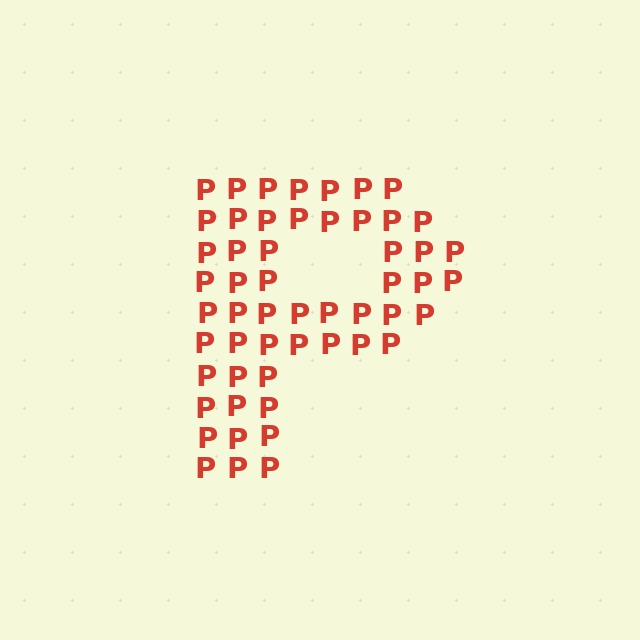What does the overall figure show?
The overall figure shows the letter P.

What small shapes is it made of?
It is made of small letter P's.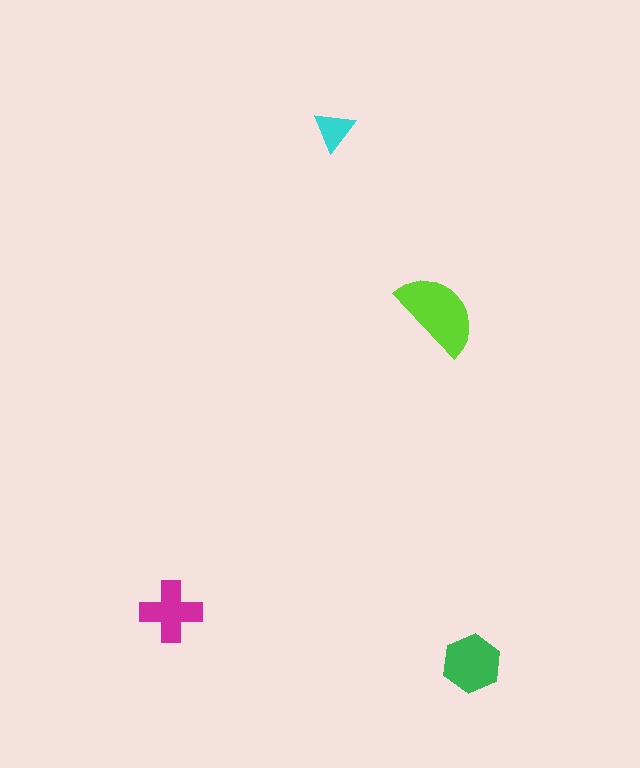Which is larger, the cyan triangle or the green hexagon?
The green hexagon.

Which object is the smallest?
The cyan triangle.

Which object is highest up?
The cyan triangle is topmost.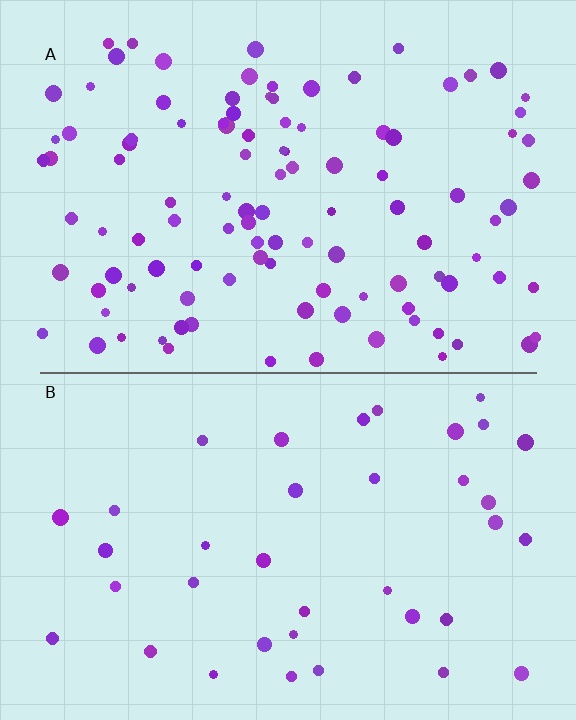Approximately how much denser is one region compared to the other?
Approximately 2.9× — region A over region B.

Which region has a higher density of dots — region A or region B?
A (the top).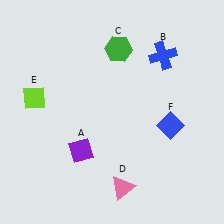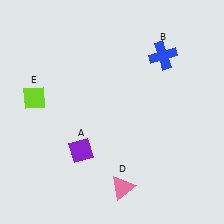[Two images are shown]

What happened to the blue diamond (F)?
The blue diamond (F) was removed in Image 2. It was in the bottom-right area of Image 1.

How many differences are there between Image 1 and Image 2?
There are 2 differences between the two images.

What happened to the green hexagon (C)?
The green hexagon (C) was removed in Image 2. It was in the top-right area of Image 1.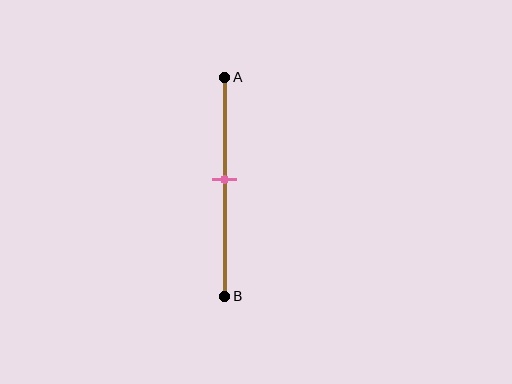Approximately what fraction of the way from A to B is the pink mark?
The pink mark is approximately 45% of the way from A to B.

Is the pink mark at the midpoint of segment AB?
No, the mark is at about 45% from A, not at the 50% midpoint.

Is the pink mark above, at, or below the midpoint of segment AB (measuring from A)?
The pink mark is above the midpoint of segment AB.